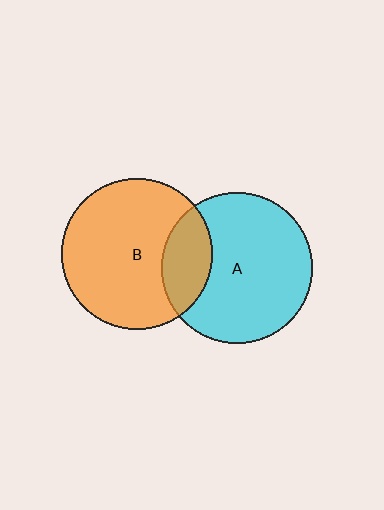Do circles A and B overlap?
Yes.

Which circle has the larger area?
Circle B (orange).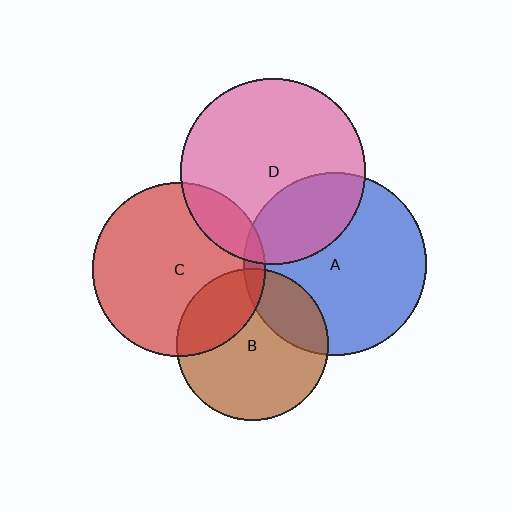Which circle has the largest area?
Circle D (pink).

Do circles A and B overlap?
Yes.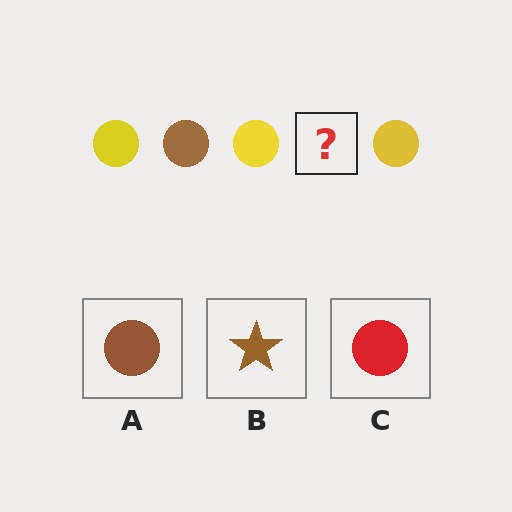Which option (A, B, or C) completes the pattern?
A.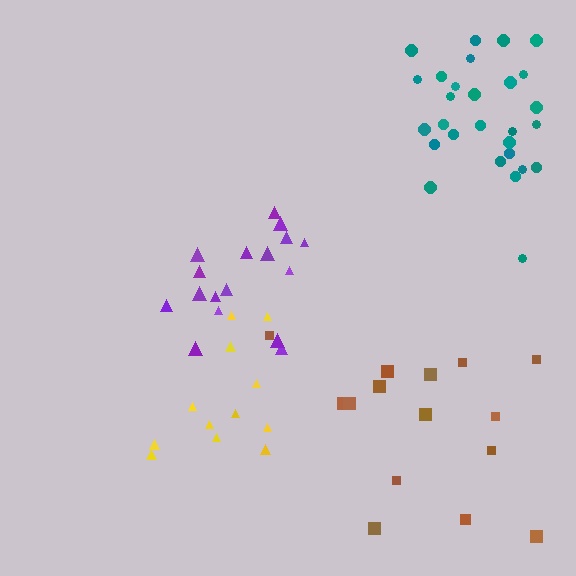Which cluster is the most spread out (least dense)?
Brown.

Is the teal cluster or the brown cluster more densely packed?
Teal.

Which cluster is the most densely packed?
Teal.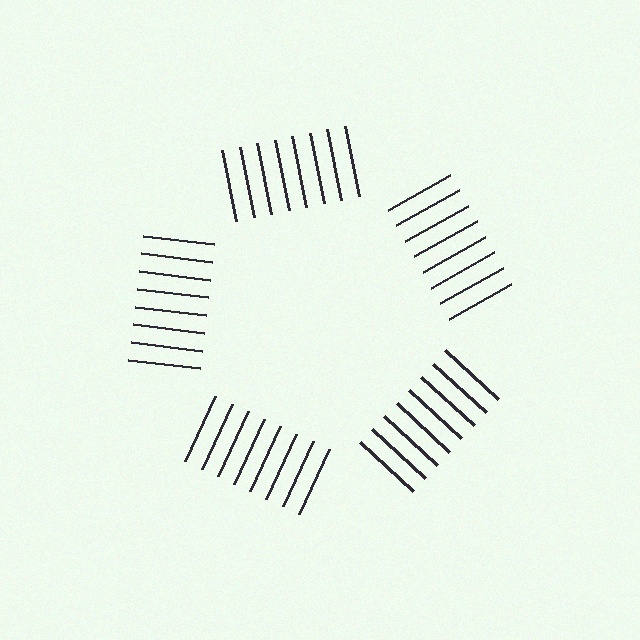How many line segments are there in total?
40 — 8 along each of the 5 edges.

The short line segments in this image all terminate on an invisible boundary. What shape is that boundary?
An illusory pentagon — the line segments terminate on its edges but no continuous stroke is drawn.